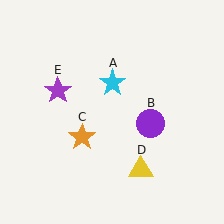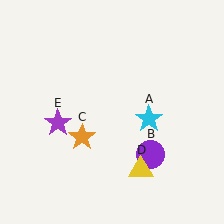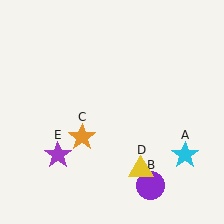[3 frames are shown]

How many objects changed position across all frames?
3 objects changed position: cyan star (object A), purple circle (object B), purple star (object E).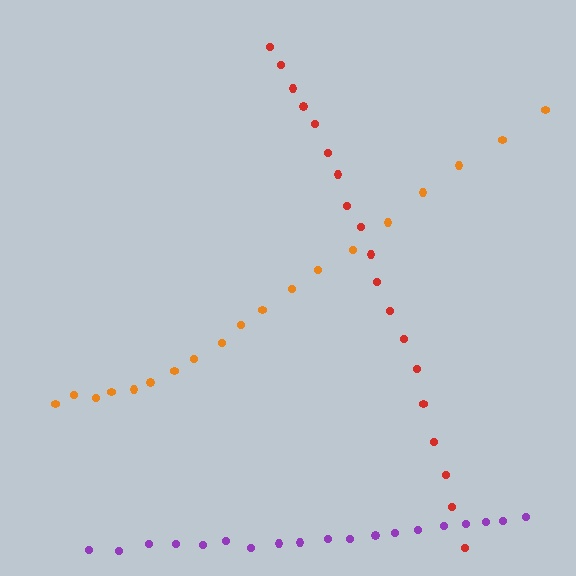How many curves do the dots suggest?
There are 3 distinct paths.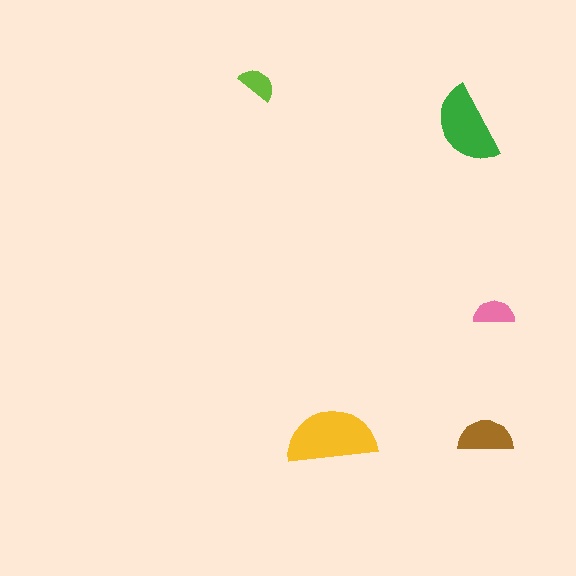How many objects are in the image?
There are 5 objects in the image.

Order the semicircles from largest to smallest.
the yellow one, the green one, the brown one, the pink one, the lime one.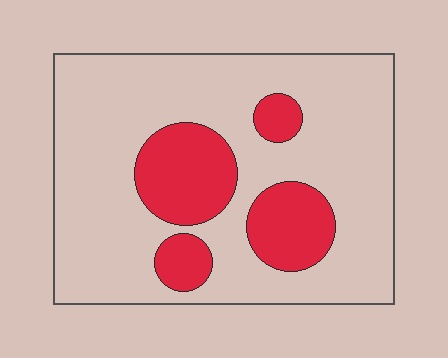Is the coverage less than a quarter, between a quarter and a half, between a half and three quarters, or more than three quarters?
Less than a quarter.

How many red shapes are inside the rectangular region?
4.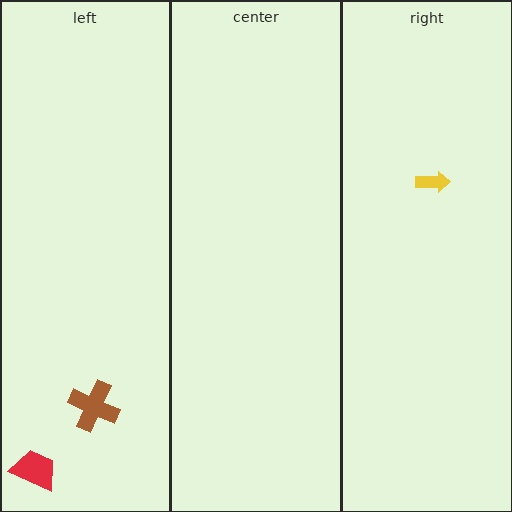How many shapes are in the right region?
1.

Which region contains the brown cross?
The left region.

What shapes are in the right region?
The yellow arrow.